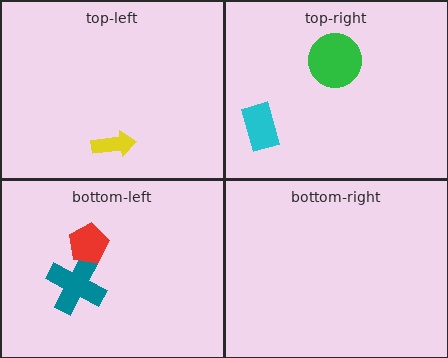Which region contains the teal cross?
The bottom-left region.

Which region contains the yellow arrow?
The top-left region.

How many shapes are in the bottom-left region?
2.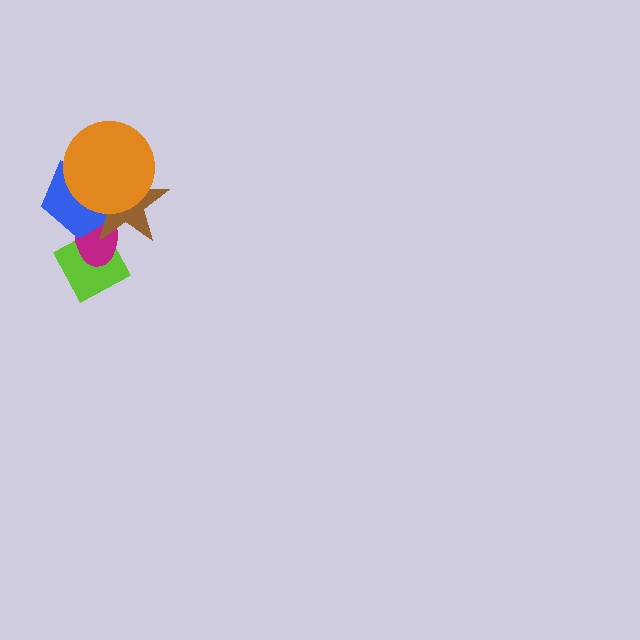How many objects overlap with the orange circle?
3 objects overlap with the orange circle.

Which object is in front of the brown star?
The orange circle is in front of the brown star.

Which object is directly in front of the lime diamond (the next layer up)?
The magenta ellipse is directly in front of the lime diamond.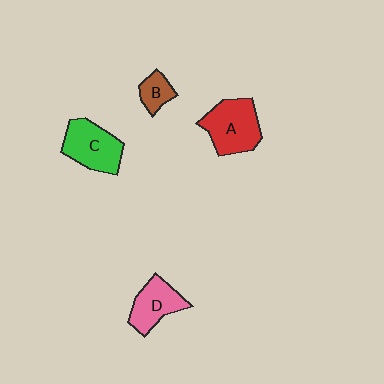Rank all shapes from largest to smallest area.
From largest to smallest: A (red), C (green), D (pink), B (brown).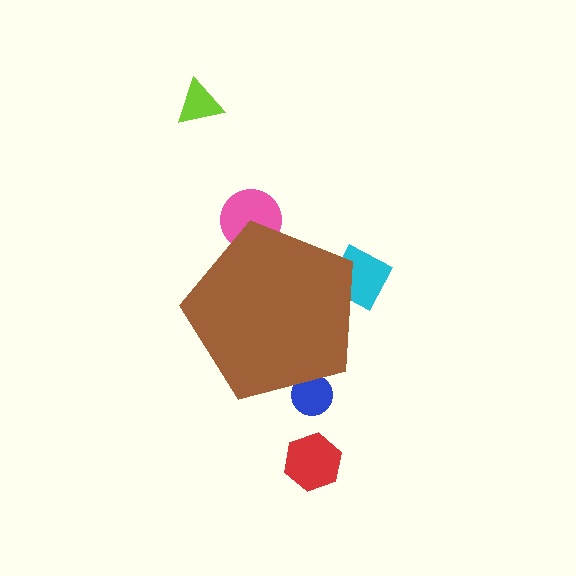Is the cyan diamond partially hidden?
Yes, the cyan diamond is partially hidden behind the brown pentagon.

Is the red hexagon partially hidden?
No, the red hexagon is fully visible.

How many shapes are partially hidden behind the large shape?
3 shapes are partially hidden.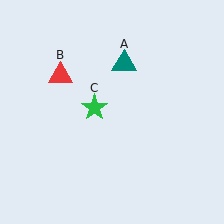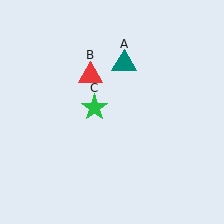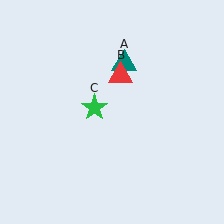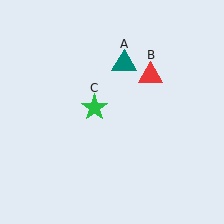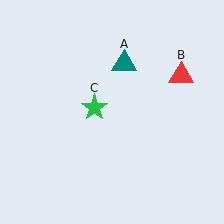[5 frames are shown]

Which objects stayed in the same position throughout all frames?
Teal triangle (object A) and green star (object C) remained stationary.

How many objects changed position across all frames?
1 object changed position: red triangle (object B).